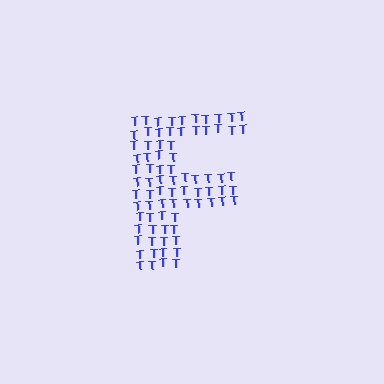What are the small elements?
The small elements are letter T's.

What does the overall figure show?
The overall figure shows the letter F.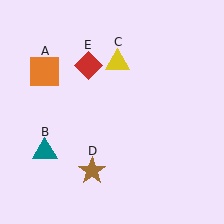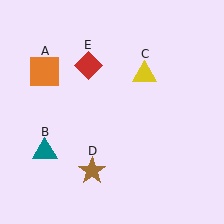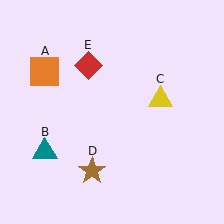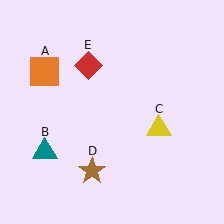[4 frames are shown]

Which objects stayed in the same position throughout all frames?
Orange square (object A) and teal triangle (object B) and brown star (object D) and red diamond (object E) remained stationary.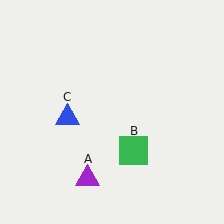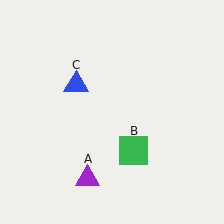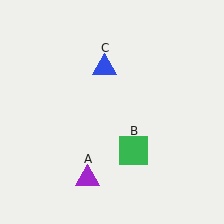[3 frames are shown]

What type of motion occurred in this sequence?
The blue triangle (object C) rotated clockwise around the center of the scene.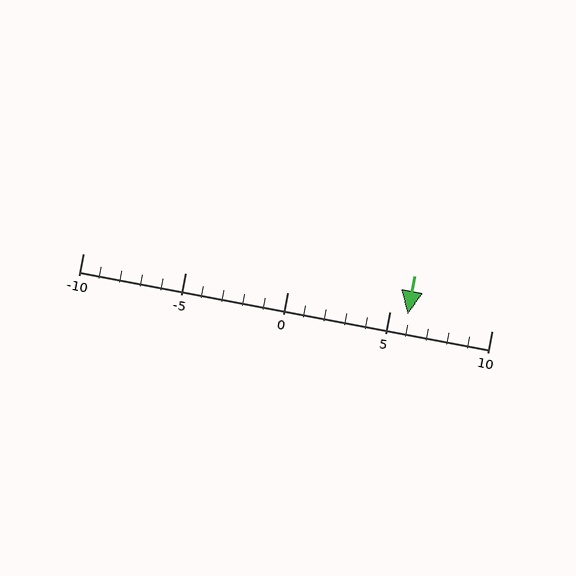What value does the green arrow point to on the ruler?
The green arrow points to approximately 6.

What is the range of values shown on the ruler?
The ruler shows values from -10 to 10.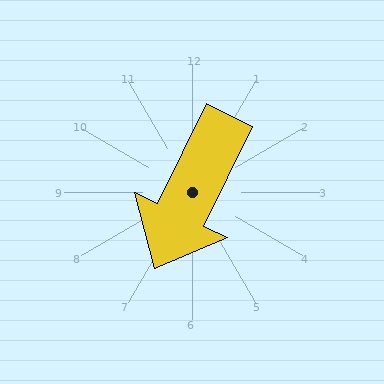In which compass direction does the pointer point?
Southwest.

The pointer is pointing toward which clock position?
Roughly 7 o'clock.